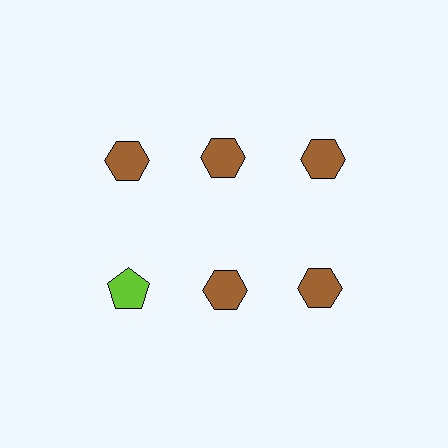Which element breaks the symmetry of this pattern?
The lime pentagon in the second row, leftmost column breaks the symmetry. All other shapes are brown hexagons.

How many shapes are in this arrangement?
There are 6 shapes arranged in a grid pattern.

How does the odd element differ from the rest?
It differs in both color (lime instead of brown) and shape (pentagon instead of hexagon).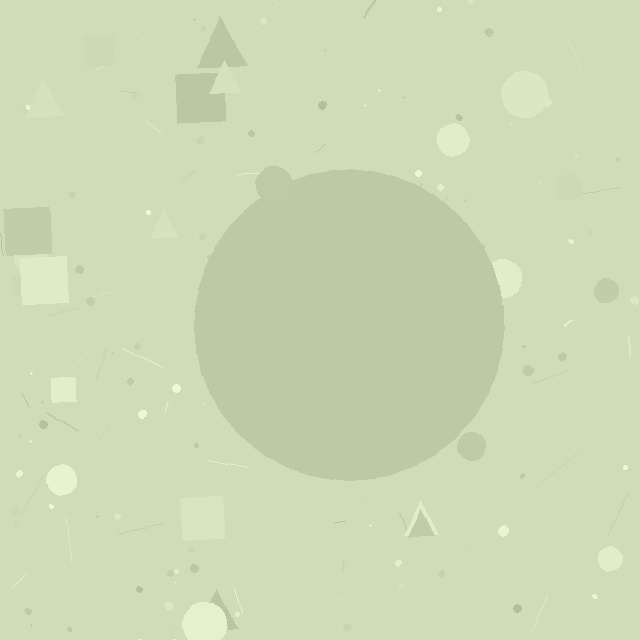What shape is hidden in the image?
A circle is hidden in the image.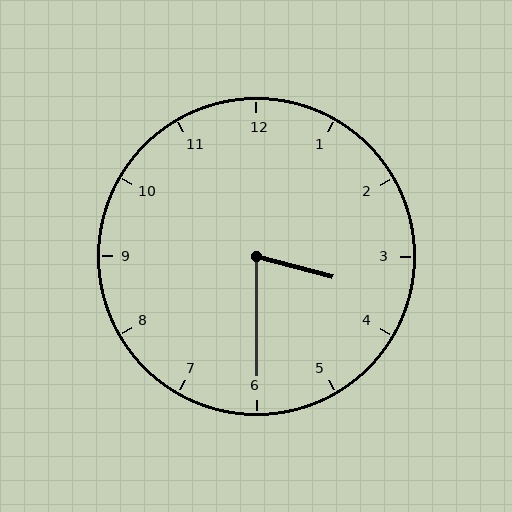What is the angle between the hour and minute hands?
Approximately 75 degrees.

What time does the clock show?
3:30.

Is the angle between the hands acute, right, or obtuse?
It is acute.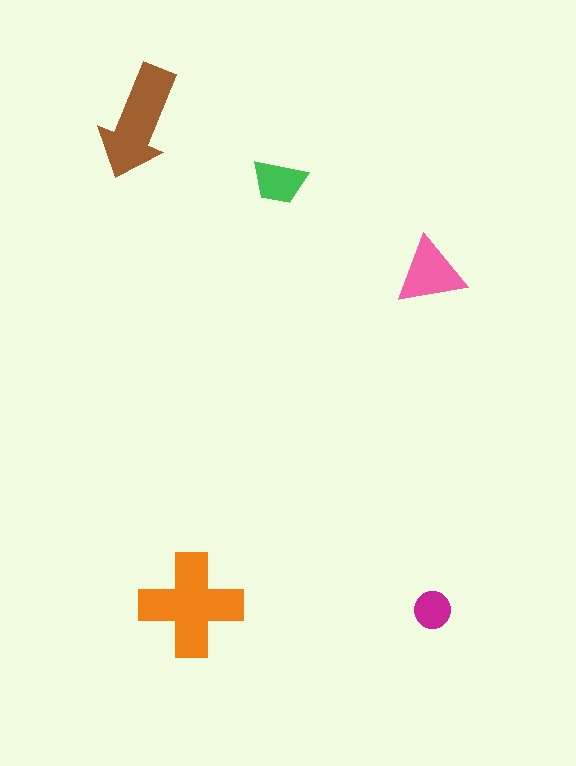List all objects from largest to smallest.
The orange cross, the brown arrow, the pink triangle, the green trapezoid, the magenta circle.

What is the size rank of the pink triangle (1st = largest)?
3rd.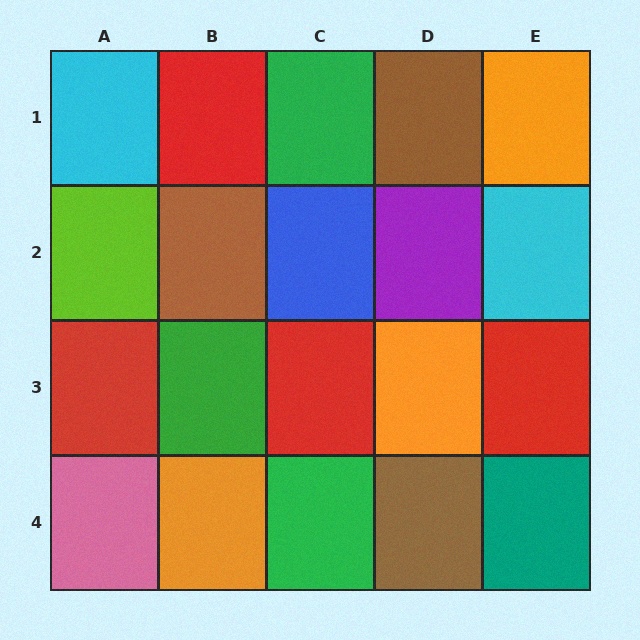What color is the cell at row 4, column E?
Teal.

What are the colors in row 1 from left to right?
Cyan, red, green, brown, orange.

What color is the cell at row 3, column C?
Red.